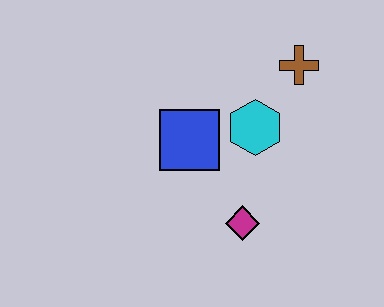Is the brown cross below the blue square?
No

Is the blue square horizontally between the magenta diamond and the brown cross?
No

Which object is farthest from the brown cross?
The magenta diamond is farthest from the brown cross.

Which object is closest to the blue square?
The cyan hexagon is closest to the blue square.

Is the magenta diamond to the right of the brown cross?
No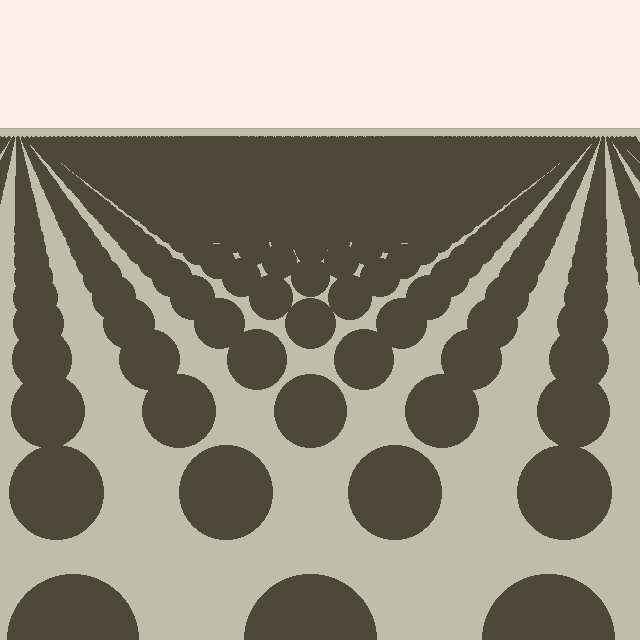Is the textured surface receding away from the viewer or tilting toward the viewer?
The surface is receding away from the viewer. Texture elements get smaller and denser toward the top.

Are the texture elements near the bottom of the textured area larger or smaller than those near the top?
Larger. Near the bottom, elements are closer to the viewer and appear at a bigger on-screen size.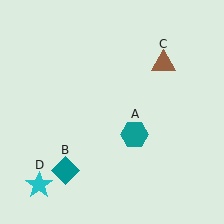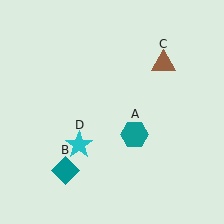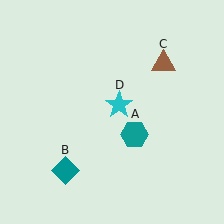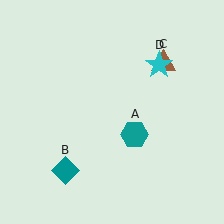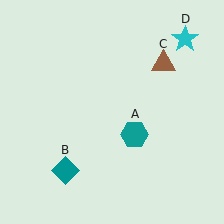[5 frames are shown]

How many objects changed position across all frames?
1 object changed position: cyan star (object D).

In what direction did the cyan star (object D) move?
The cyan star (object D) moved up and to the right.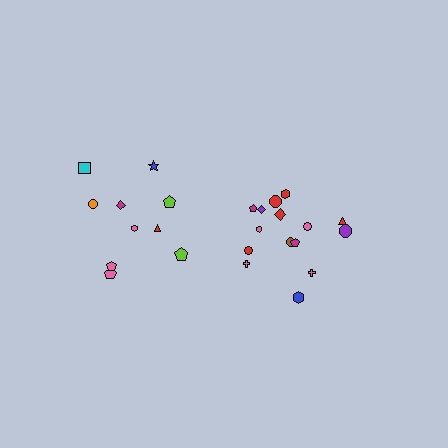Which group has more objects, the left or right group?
The right group.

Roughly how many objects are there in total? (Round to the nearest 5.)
Roughly 25 objects in total.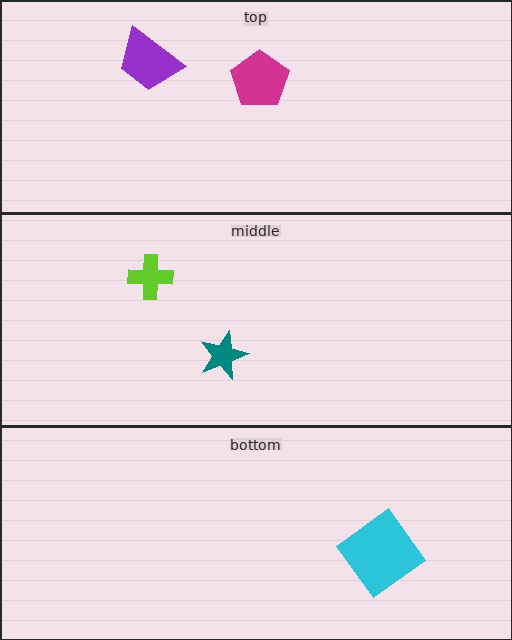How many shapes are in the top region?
2.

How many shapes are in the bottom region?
1.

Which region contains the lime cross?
The middle region.